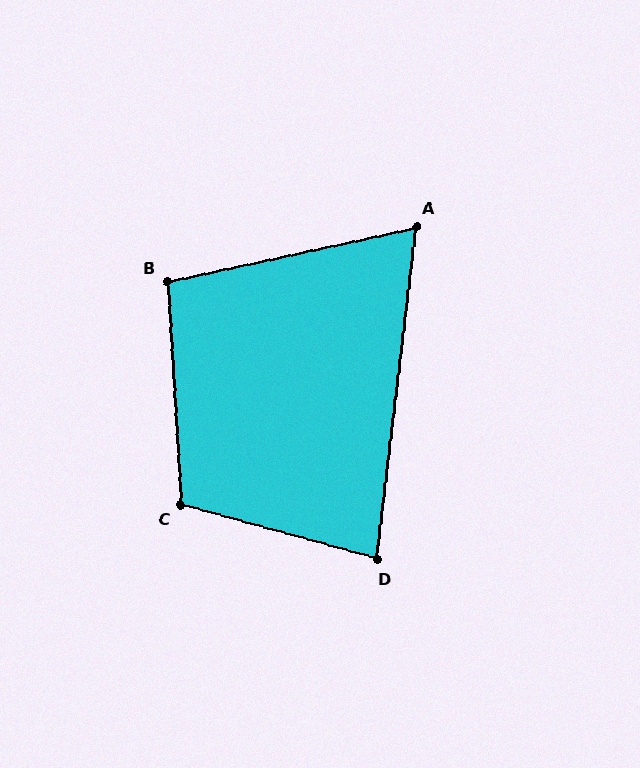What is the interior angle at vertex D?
Approximately 81 degrees (acute).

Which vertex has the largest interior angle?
C, at approximately 109 degrees.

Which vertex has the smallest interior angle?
A, at approximately 71 degrees.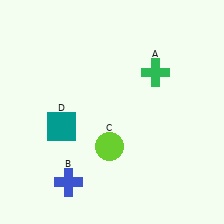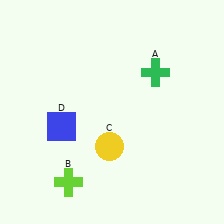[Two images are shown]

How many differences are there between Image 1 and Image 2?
There are 3 differences between the two images.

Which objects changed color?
B changed from blue to lime. C changed from lime to yellow. D changed from teal to blue.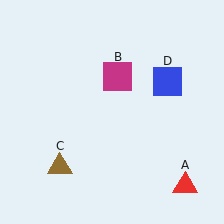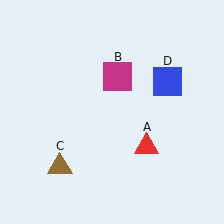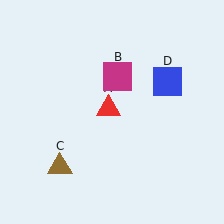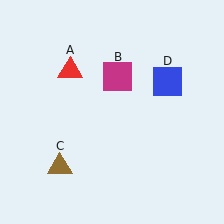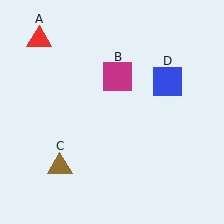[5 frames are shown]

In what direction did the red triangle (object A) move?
The red triangle (object A) moved up and to the left.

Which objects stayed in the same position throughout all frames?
Magenta square (object B) and brown triangle (object C) and blue square (object D) remained stationary.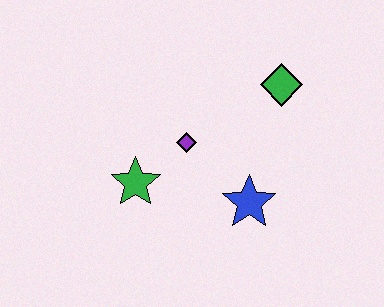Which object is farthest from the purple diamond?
The green diamond is farthest from the purple diamond.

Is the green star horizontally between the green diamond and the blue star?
No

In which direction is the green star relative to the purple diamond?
The green star is to the left of the purple diamond.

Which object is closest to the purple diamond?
The green star is closest to the purple diamond.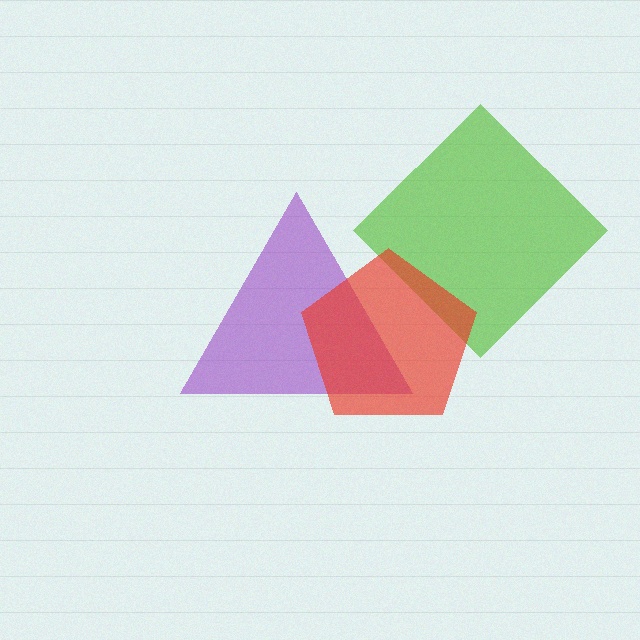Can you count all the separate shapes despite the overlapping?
Yes, there are 3 separate shapes.